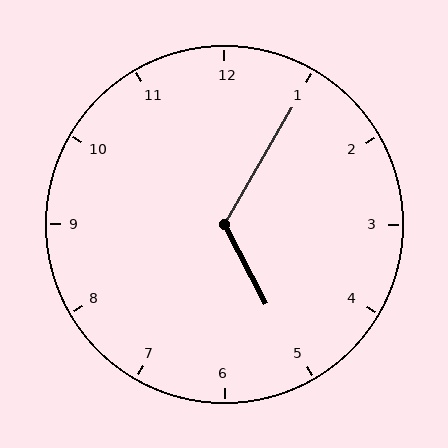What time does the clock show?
5:05.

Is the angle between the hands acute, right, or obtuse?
It is obtuse.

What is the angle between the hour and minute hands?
Approximately 122 degrees.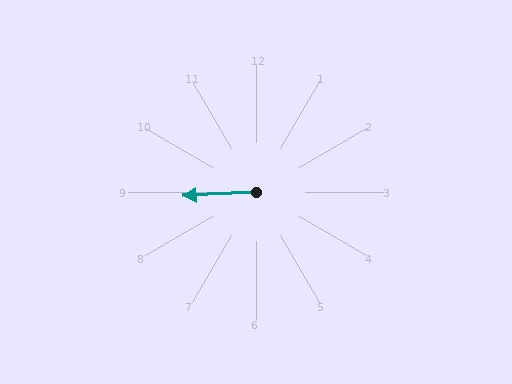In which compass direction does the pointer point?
West.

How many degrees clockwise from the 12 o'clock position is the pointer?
Approximately 267 degrees.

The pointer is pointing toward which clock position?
Roughly 9 o'clock.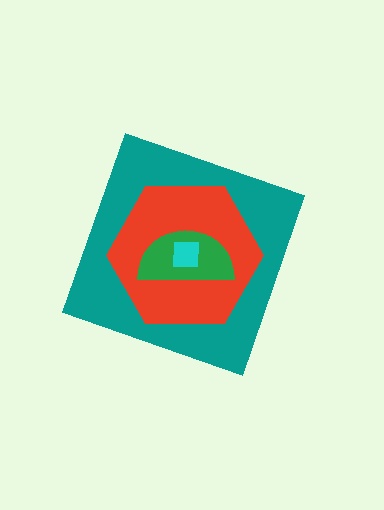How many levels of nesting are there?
4.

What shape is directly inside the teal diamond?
The red hexagon.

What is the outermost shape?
The teal diamond.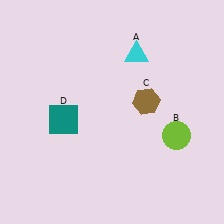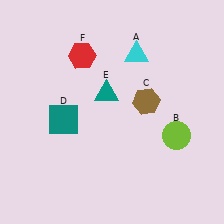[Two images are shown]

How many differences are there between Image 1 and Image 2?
There are 2 differences between the two images.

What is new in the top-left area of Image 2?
A red hexagon (F) was added in the top-left area of Image 2.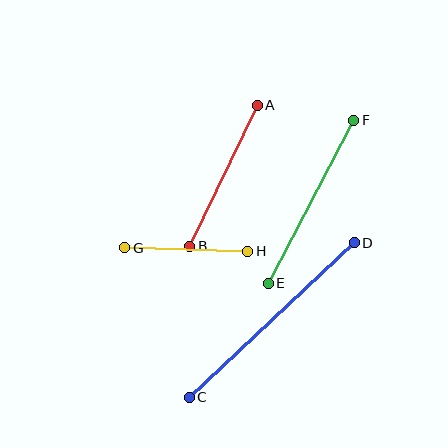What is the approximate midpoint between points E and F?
The midpoint is at approximately (311, 202) pixels.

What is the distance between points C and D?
The distance is approximately 226 pixels.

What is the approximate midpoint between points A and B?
The midpoint is at approximately (224, 176) pixels.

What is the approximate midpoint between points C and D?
The midpoint is at approximately (272, 320) pixels.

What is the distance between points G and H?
The distance is approximately 123 pixels.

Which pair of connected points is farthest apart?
Points C and D are farthest apart.